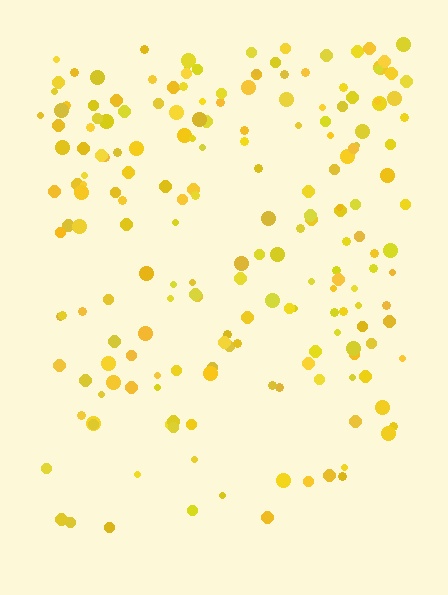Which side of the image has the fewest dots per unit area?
The bottom.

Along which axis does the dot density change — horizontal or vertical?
Vertical.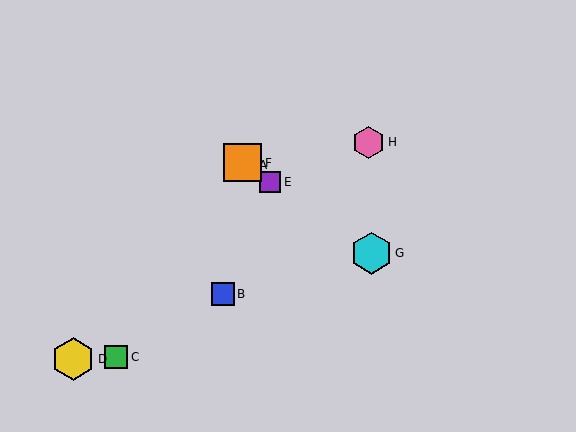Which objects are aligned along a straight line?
Objects A, E, F, G are aligned along a straight line.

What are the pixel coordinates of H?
Object H is at (369, 142).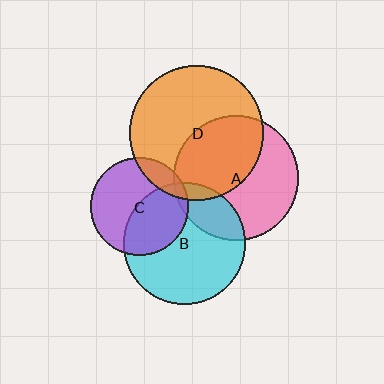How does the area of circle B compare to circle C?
Approximately 1.5 times.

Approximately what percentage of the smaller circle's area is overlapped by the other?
Approximately 5%.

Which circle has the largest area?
Circle D (orange).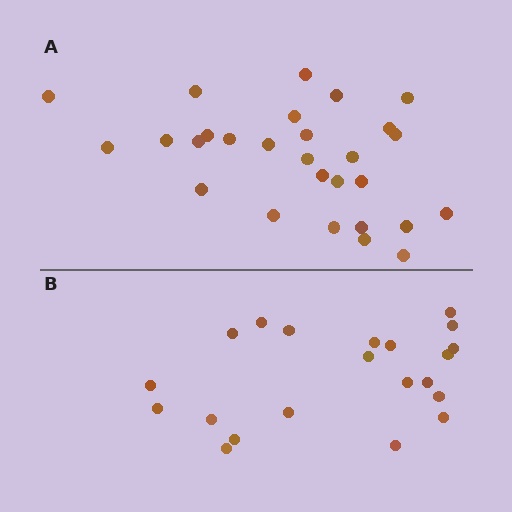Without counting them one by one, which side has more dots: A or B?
Region A (the top region) has more dots.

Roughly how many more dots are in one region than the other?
Region A has roughly 8 or so more dots than region B.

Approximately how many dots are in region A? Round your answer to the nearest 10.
About 30 dots. (The exact count is 28, which rounds to 30.)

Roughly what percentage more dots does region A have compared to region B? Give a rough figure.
About 35% more.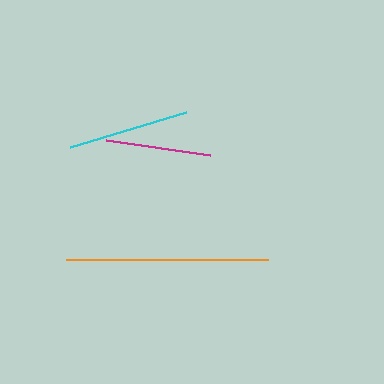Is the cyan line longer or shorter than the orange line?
The orange line is longer than the cyan line.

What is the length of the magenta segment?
The magenta segment is approximately 105 pixels long.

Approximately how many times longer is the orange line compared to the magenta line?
The orange line is approximately 1.9 times the length of the magenta line.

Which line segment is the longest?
The orange line is the longest at approximately 202 pixels.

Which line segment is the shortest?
The magenta line is the shortest at approximately 105 pixels.